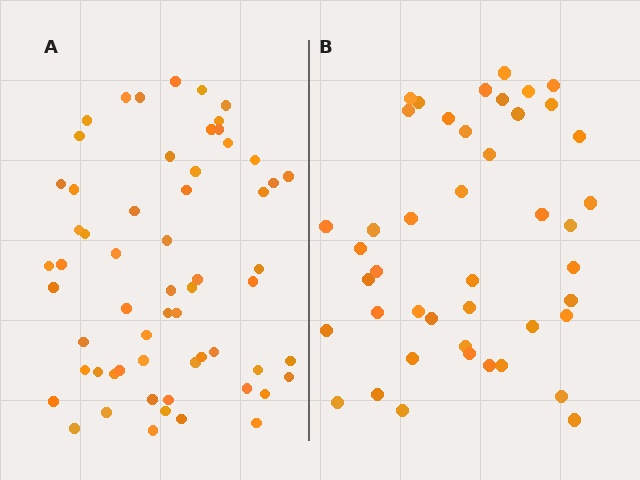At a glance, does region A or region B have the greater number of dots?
Region A (the left region) has more dots.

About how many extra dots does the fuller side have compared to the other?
Region A has approximately 15 more dots than region B.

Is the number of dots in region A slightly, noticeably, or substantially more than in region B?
Region A has noticeably more, but not dramatically so. The ratio is roughly 1.4 to 1.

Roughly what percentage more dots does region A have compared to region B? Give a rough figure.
About 35% more.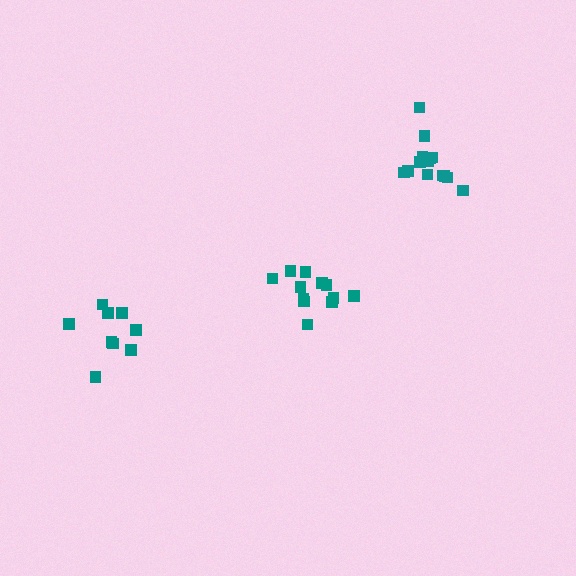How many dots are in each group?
Group 1: 12 dots, Group 2: 9 dots, Group 3: 14 dots (35 total).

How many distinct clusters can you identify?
There are 3 distinct clusters.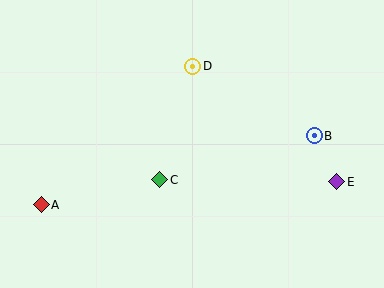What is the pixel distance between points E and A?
The distance between E and A is 296 pixels.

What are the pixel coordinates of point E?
Point E is at (337, 182).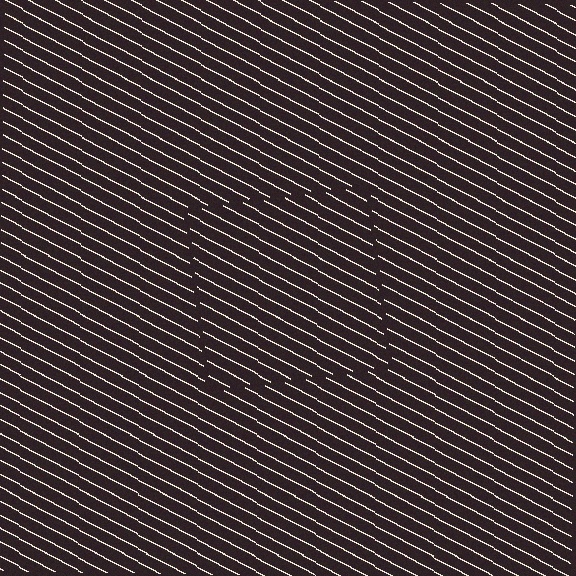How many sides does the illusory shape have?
4 sides — the line-ends trace a square.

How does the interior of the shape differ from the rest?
The interior of the shape contains the same grating, shifted by half a period — the contour is defined by the phase discontinuity where line-ends from the inner and outer gratings abut.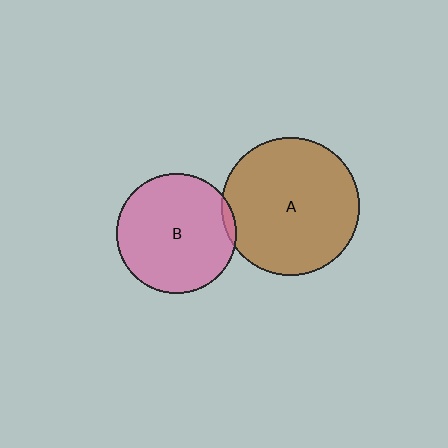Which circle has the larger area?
Circle A (brown).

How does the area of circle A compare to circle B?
Approximately 1.3 times.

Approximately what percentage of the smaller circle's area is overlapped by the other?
Approximately 5%.